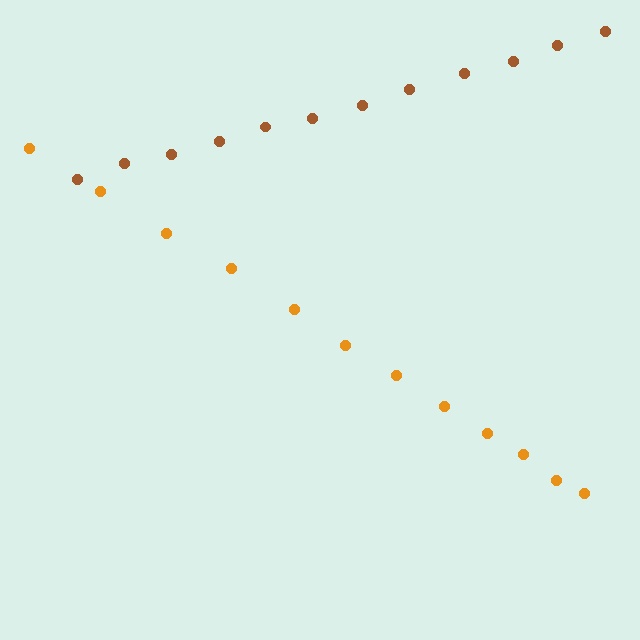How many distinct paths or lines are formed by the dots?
There are 2 distinct paths.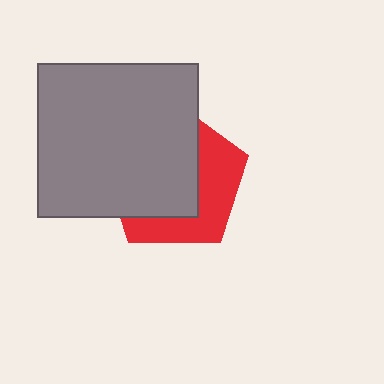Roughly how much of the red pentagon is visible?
A small part of it is visible (roughly 41%).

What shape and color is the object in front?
The object in front is a gray rectangle.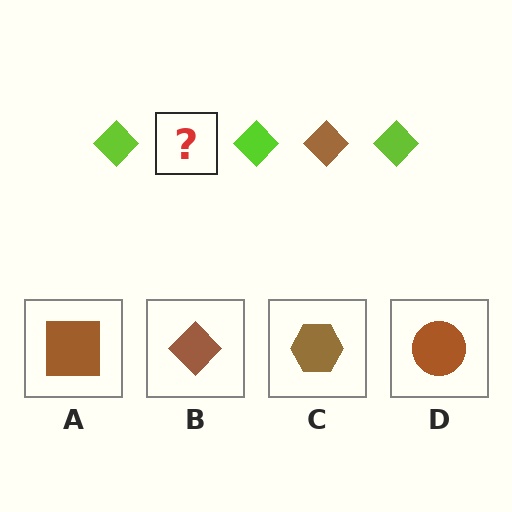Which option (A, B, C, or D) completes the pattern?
B.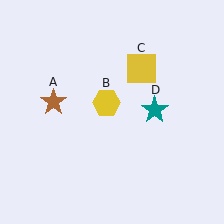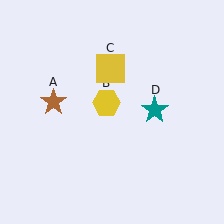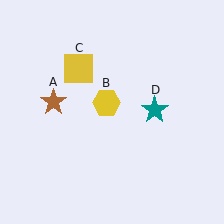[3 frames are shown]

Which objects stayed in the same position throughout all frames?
Brown star (object A) and yellow hexagon (object B) and teal star (object D) remained stationary.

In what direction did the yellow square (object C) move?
The yellow square (object C) moved left.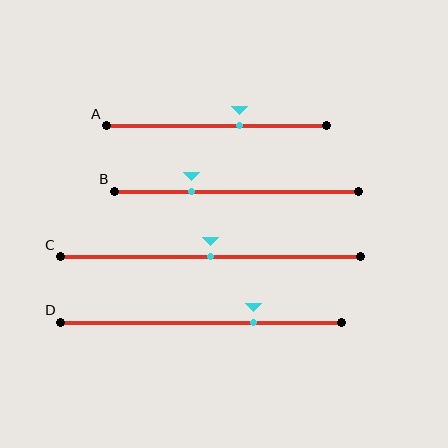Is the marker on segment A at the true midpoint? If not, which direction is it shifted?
No, the marker on segment A is shifted to the right by about 11% of the segment length.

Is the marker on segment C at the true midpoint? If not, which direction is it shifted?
Yes, the marker on segment C is at the true midpoint.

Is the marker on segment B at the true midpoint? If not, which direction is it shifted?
No, the marker on segment B is shifted to the left by about 19% of the segment length.